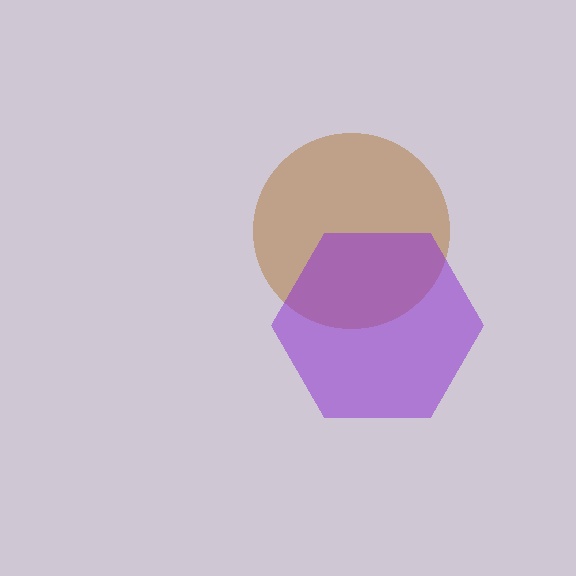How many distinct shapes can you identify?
There are 2 distinct shapes: a brown circle, a purple hexagon.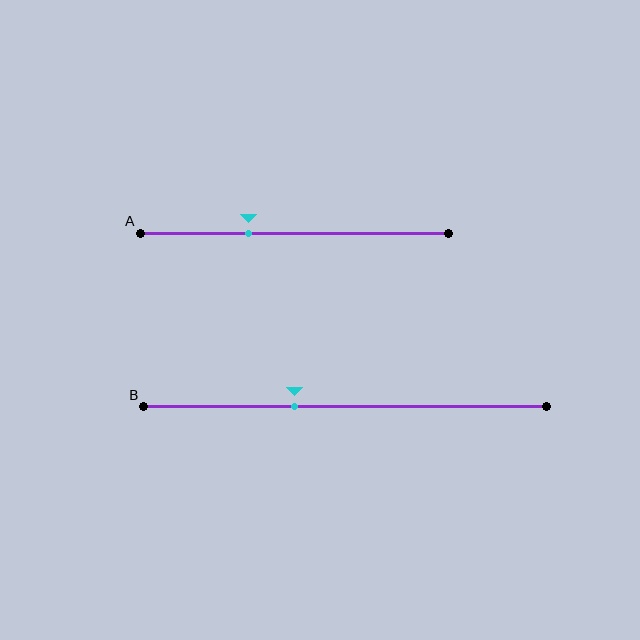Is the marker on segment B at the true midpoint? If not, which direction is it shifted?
No, the marker on segment B is shifted to the left by about 12% of the segment length.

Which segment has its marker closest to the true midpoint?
Segment B has its marker closest to the true midpoint.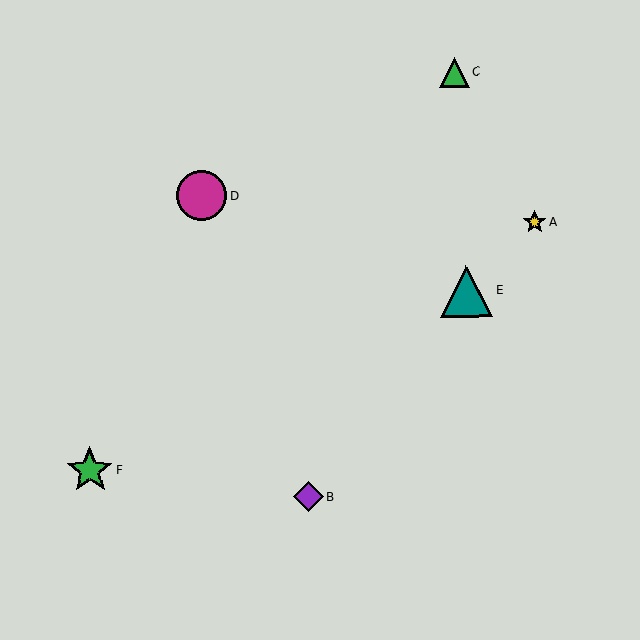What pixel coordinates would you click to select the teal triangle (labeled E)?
Click at (467, 291) to select the teal triangle E.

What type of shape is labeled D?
Shape D is a magenta circle.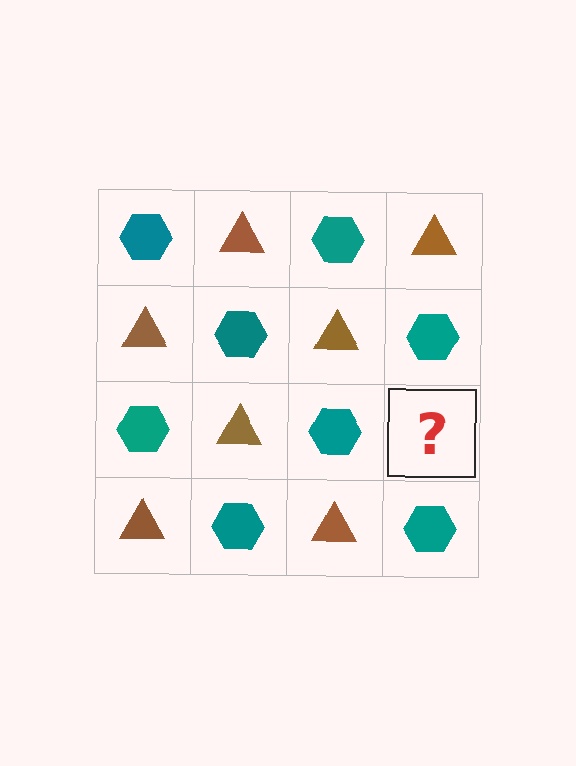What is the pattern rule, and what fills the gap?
The rule is that it alternates teal hexagon and brown triangle in a checkerboard pattern. The gap should be filled with a brown triangle.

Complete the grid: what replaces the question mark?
The question mark should be replaced with a brown triangle.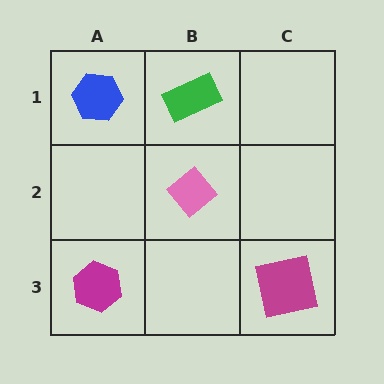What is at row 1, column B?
A green rectangle.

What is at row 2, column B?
A pink diamond.